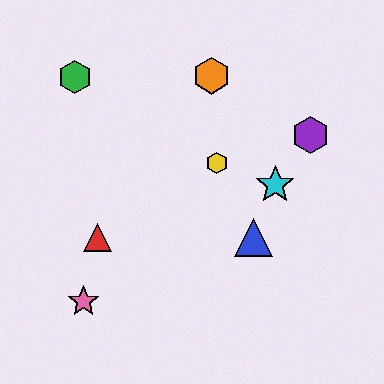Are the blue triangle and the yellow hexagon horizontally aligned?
No, the blue triangle is at y≈237 and the yellow hexagon is at y≈163.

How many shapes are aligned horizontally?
2 shapes (the red triangle, the blue triangle) are aligned horizontally.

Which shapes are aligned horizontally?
The red triangle, the blue triangle are aligned horizontally.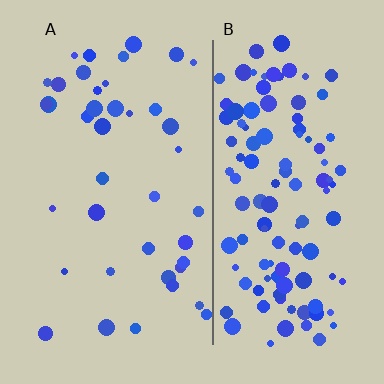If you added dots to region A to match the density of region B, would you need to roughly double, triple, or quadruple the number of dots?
Approximately triple.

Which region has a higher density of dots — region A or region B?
B (the right).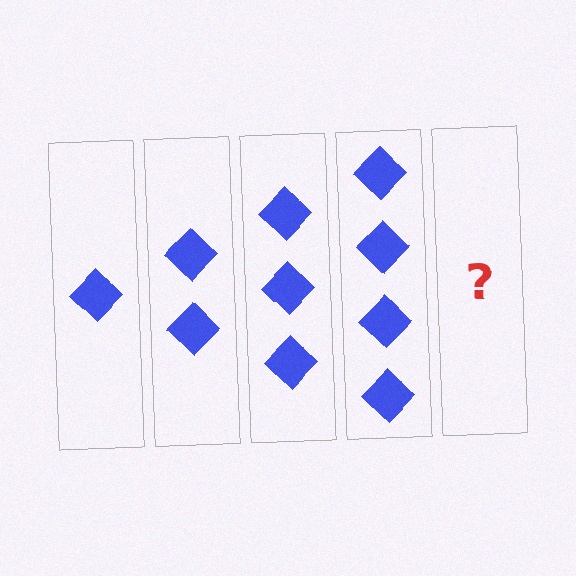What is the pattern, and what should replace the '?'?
The pattern is that each step adds one more diamond. The '?' should be 5 diamonds.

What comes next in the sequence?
The next element should be 5 diamonds.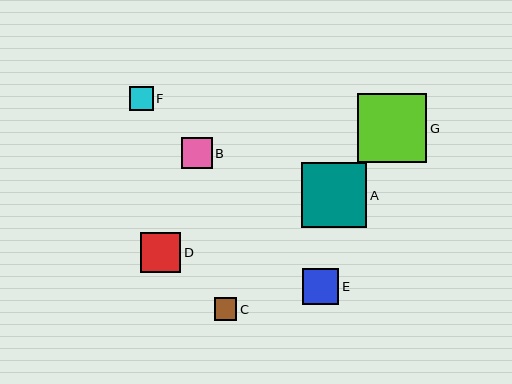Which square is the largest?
Square G is the largest with a size of approximately 69 pixels.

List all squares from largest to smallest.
From largest to smallest: G, A, D, E, B, F, C.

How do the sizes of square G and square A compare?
Square G and square A are approximately the same size.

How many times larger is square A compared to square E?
Square A is approximately 1.8 times the size of square E.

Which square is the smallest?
Square C is the smallest with a size of approximately 23 pixels.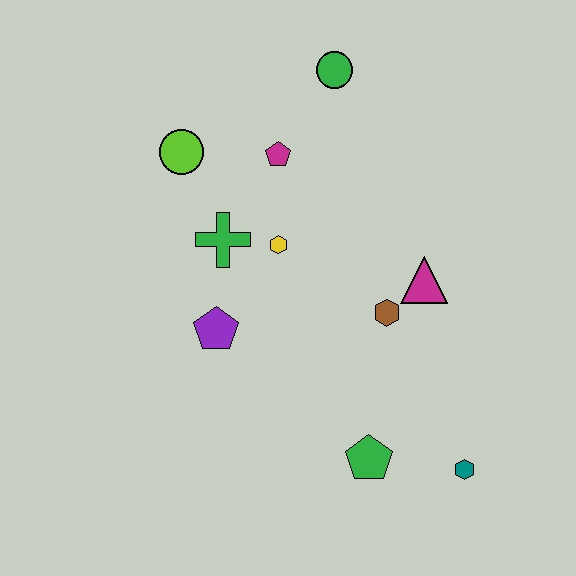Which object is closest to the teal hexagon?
The green pentagon is closest to the teal hexagon.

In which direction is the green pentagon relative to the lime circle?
The green pentagon is below the lime circle.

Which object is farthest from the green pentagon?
The green circle is farthest from the green pentagon.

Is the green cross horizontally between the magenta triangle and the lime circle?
Yes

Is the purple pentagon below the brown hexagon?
Yes